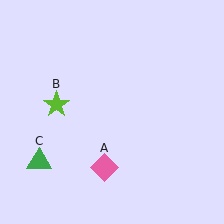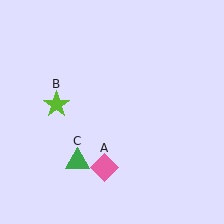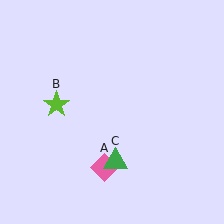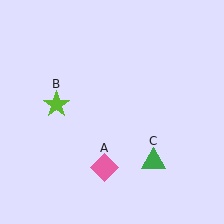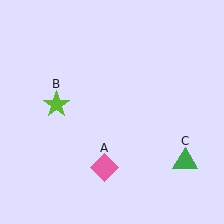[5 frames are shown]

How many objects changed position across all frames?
1 object changed position: green triangle (object C).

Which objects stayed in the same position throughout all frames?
Pink diamond (object A) and lime star (object B) remained stationary.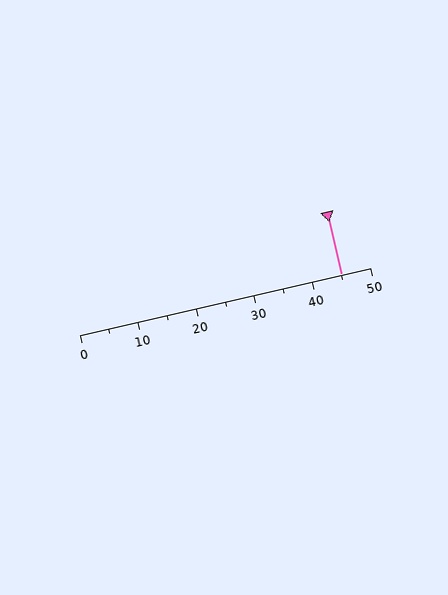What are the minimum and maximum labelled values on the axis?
The axis runs from 0 to 50.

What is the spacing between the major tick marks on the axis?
The major ticks are spaced 10 apart.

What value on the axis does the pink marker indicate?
The marker indicates approximately 45.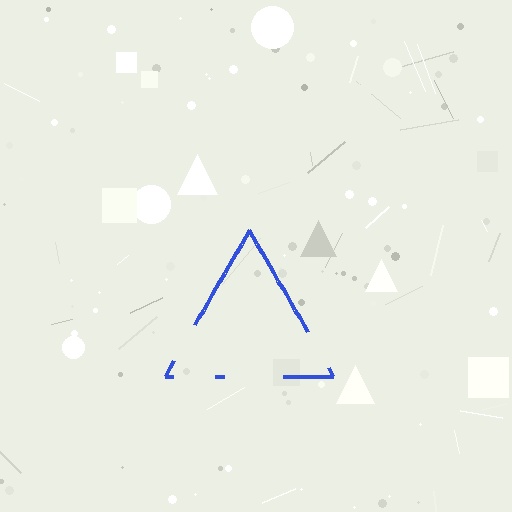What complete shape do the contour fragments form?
The contour fragments form a triangle.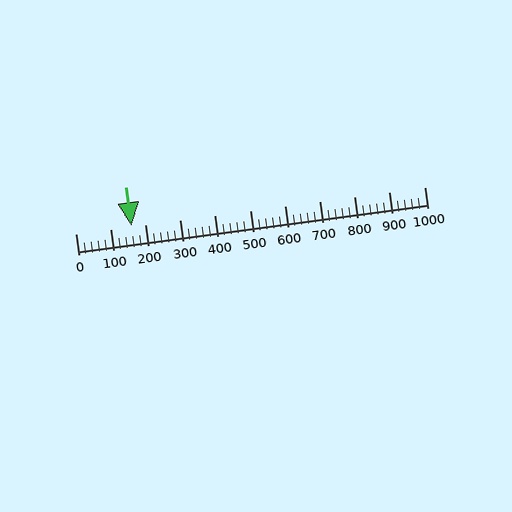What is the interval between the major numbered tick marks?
The major tick marks are spaced 100 units apart.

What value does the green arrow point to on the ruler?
The green arrow points to approximately 160.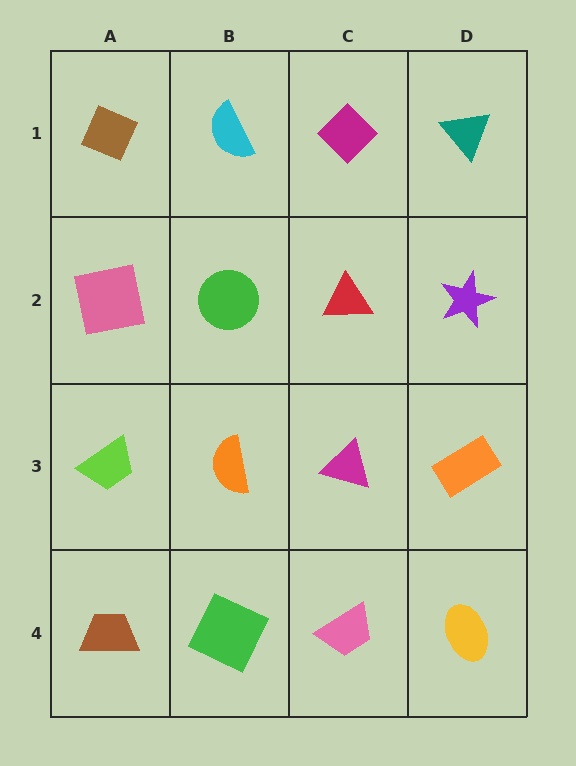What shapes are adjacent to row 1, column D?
A purple star (row 2, column D), a magenta diamond (row 1, column C).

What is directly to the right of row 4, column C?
A yellow ellipse.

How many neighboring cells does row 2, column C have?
4.